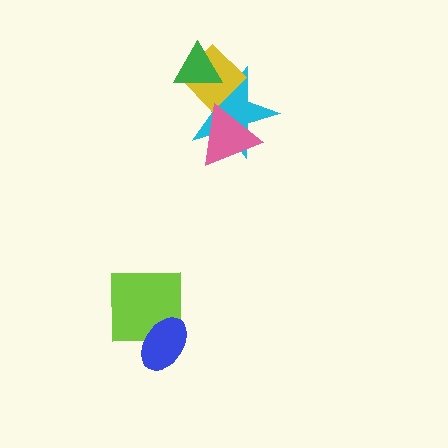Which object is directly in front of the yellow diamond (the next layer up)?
The green triangle is directly in front of the yellow diamond.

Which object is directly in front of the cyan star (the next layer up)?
The yellow diamond is directly in front of the cyan star.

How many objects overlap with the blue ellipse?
1 object overlaps with the blue ellipse.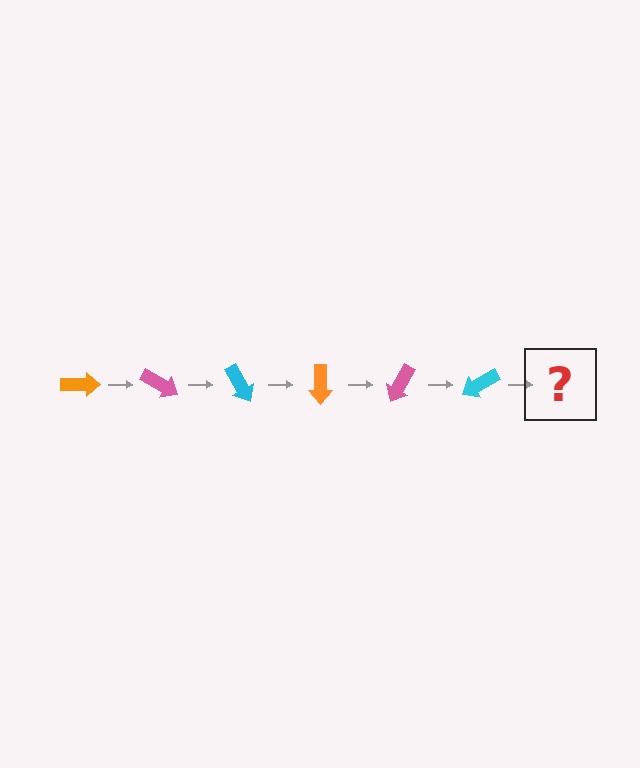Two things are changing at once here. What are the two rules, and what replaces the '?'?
The two rules are that it rotates 30 degrees each step and the color cycles through orange, pink, and cyan. The '?' should be an orange arrow, rotated 180 degrees from the start.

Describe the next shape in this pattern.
It should be an orange arrow, rotated 180 degrees from the start.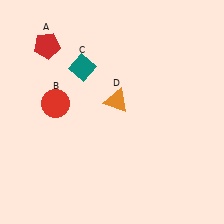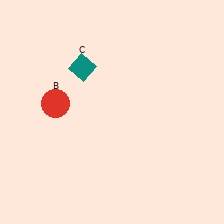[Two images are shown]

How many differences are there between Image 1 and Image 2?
There are 2 differences between the two images.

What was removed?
The red pentagon (A), the orange triangle (D) were removed in Image 2.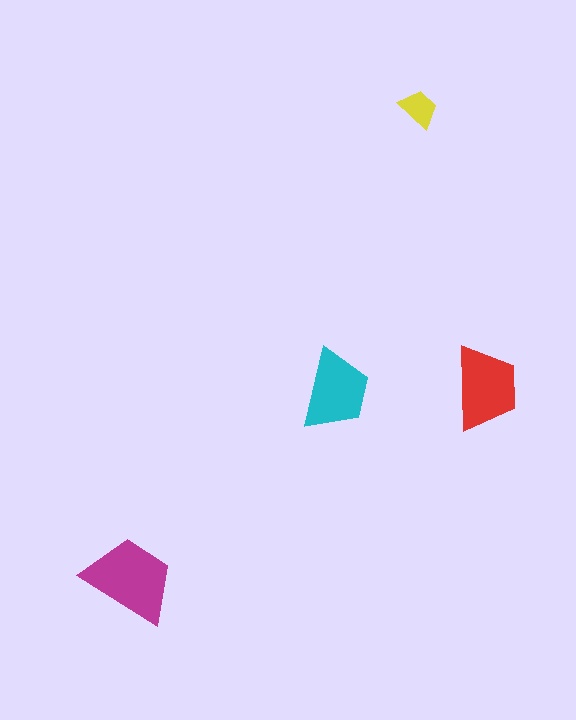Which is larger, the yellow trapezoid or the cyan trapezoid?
The cyan one.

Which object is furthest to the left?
The magenta trapezoid is leftmost.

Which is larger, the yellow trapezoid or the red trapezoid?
The red one.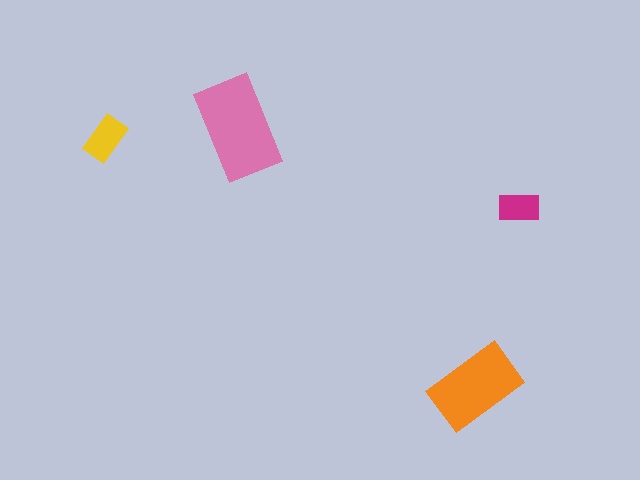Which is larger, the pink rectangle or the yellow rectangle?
The pink one.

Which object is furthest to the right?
The magenta rectangle is rightmost.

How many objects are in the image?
There are 4 objects in the image.